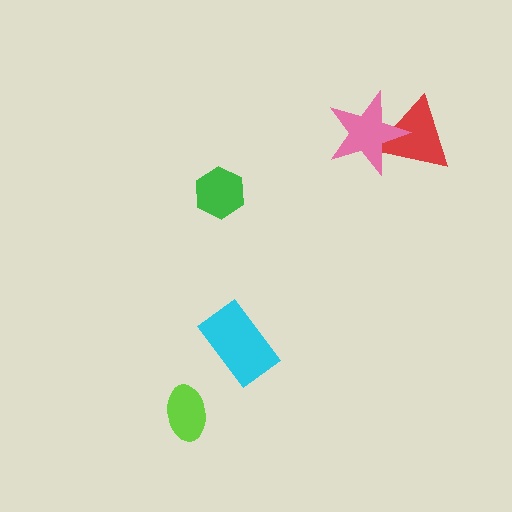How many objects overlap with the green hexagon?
0 objects overlap with the green hexagon.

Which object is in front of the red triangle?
The pink star is in front of the red triangle.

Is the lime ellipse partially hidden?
No, no other shape covers it.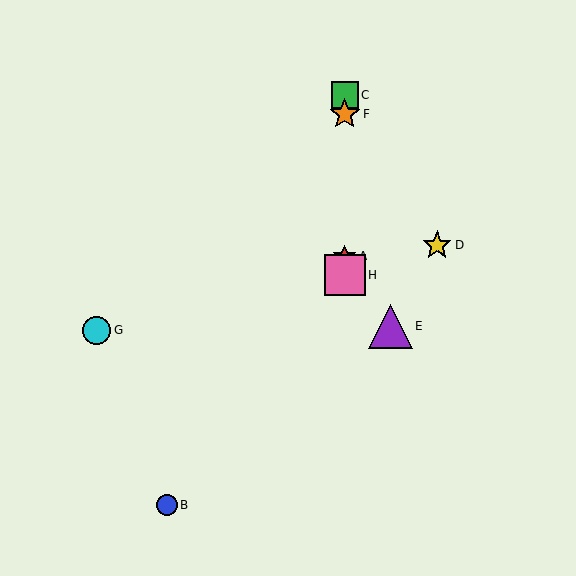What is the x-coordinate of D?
Object D is at x≈437.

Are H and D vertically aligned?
No, H is at x≈345 and D is at x≈437.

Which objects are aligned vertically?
Objects A, C, F, H are aligned vertically.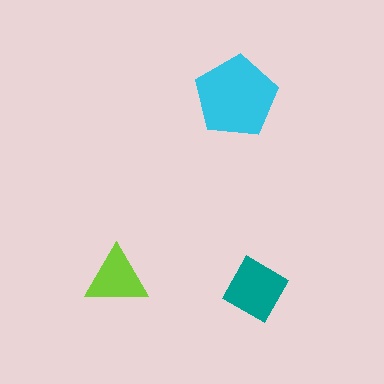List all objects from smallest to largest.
The lime triangle, the teal diamond, the cyan pentagon.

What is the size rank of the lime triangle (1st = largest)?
3rd.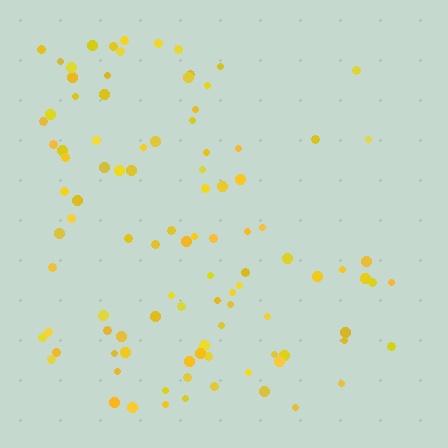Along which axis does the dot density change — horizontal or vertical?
Horizontal.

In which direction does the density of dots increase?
From right to left, with the left side densest.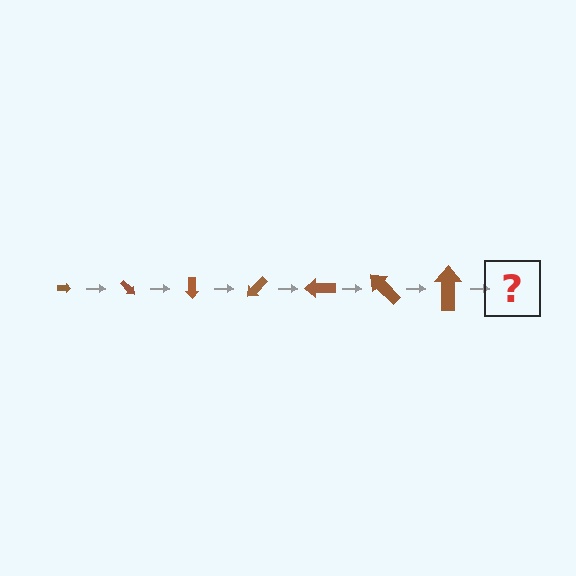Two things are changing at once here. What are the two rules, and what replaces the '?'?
The two rules are that the arrow grows larger each step and it rotates 45 degrees each step. The '?' should be an arrow, larger than the previous one and rotated 315 degrees from the start.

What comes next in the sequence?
The next element should be an arrow, larger than the previous one and rotated 315 degrees from the start.